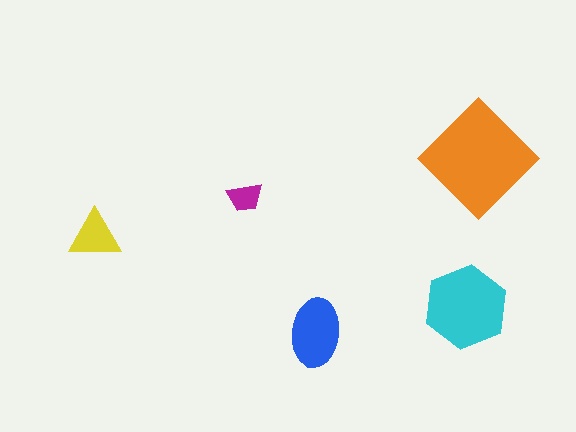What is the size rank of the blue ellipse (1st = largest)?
3rd.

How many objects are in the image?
There are 5 objects in the image.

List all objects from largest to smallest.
The orange diamond, the cyan hexagon, the blue ellipse, the yellow triangle, the magenta trapezoid.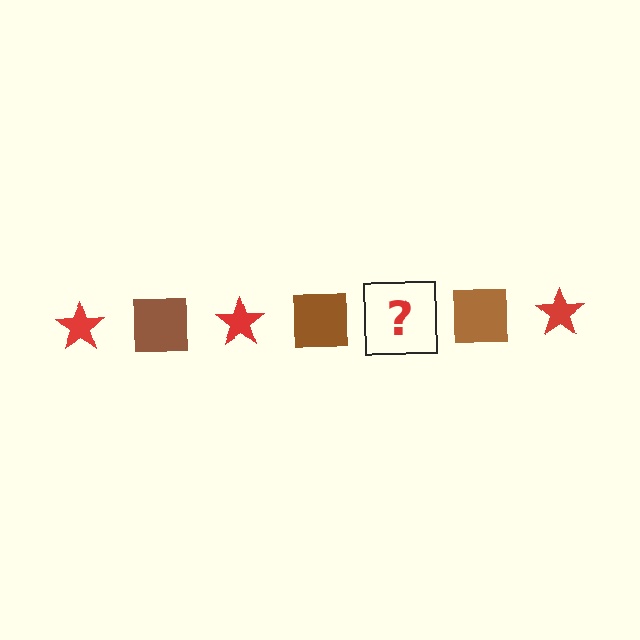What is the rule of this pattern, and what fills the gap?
The rule is that the pattern alternates between red star and brown square. The gap should be filled with a red star.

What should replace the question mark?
The question mark should be replaced with a red star.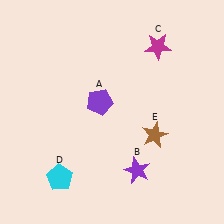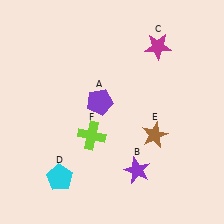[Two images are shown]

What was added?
A lime cross (F) was added in Image 2.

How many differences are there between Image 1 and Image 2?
There is 1 difference between the two images.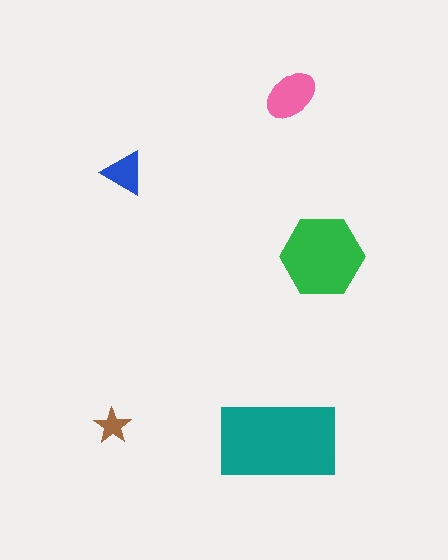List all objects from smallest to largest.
The brown star, the blue triangle, the pink ellipse, the green hexagon, the teal rectangle.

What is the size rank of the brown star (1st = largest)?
5th.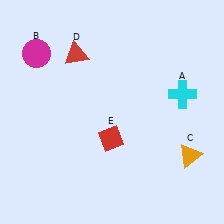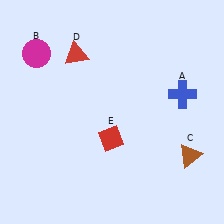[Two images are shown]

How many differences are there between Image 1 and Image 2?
There are 2 differences between the two images.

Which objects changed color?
A changed from cyan to blue. C changed from orange to brown.